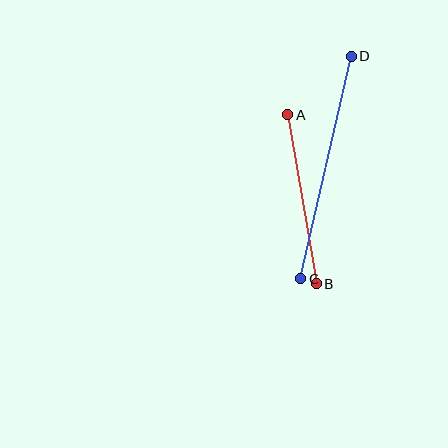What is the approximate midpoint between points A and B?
The midpoint is at approximately (302, 199) pixels.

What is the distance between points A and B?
The distance is approximately 171 pixels.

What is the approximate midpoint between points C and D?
The midpoint is at approximately (326, 168) pixels.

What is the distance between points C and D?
The distance is approximately 228 pixels.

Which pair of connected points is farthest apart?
Points C and D are farthest apart.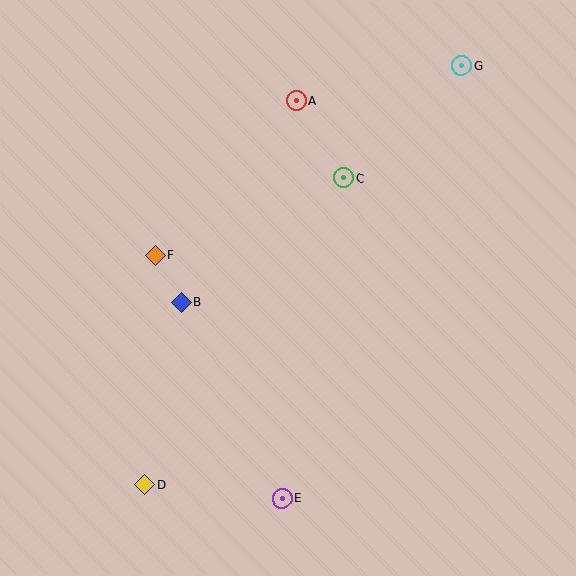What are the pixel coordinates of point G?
Point G is at (461, 66).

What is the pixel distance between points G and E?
The distance between G and E is 468 pixels.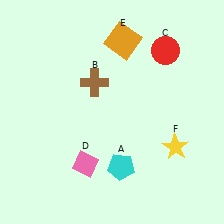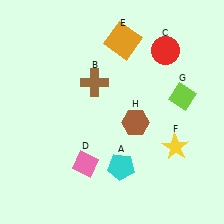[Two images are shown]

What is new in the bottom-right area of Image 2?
A brown hexagon (H) was added in the bottom-right area of Image 2.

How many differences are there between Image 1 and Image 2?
There are 2 differences between the two images.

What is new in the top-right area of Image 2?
A lime diamond (G) was added in the top-right area of Image 2.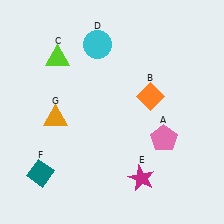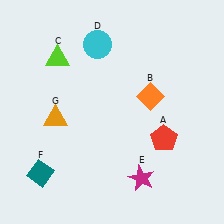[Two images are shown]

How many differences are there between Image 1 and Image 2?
There is 1 difference between the two images.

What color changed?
The pentagon (A) changed from pink in Image 1 to red in Image 2.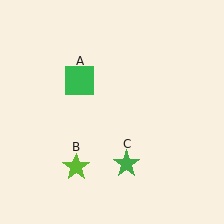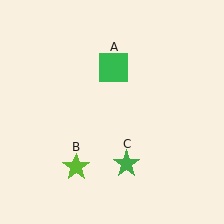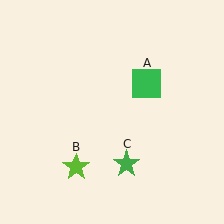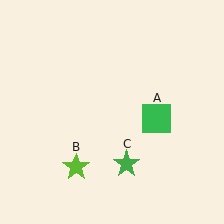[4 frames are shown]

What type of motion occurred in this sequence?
The green square (object A) rotated clockwise around the center of the scene.